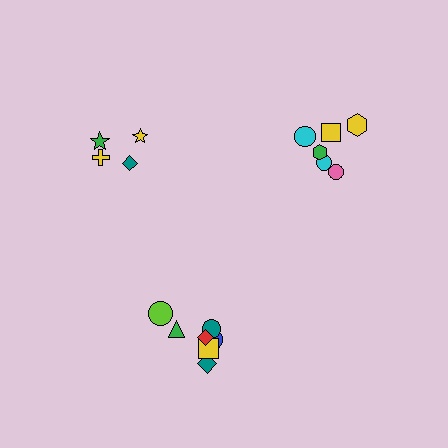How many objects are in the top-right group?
There are 6 objects.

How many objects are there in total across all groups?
There are 17 objects.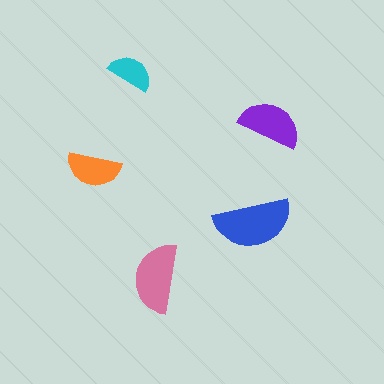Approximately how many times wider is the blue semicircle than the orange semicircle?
About 1.5 times wider.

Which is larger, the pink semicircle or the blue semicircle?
The blue one.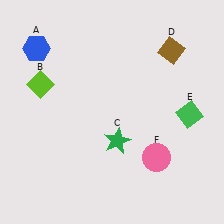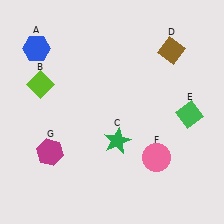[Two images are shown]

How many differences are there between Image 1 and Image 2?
There is 1 difference between the two images.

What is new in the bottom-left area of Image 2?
A magenta hexagon (G) was added in the bottom-left area of Image 2.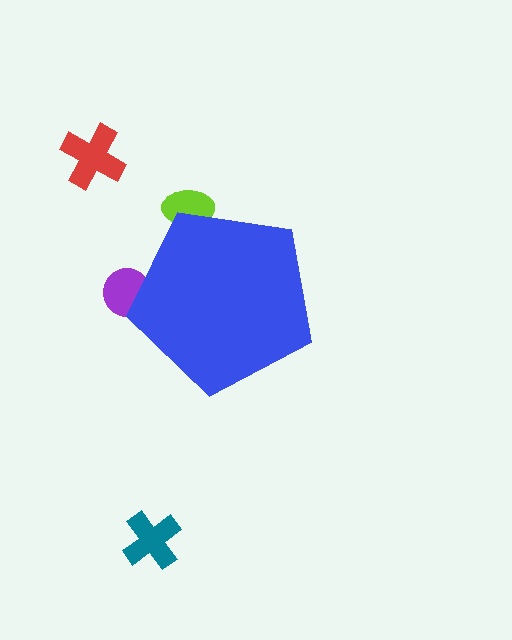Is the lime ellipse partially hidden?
Yes, the lime ellipse is partially hidden behind the blue pentagon.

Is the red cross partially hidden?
No, the red cross is fully visible.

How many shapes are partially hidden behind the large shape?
2 shapes are partially hidden.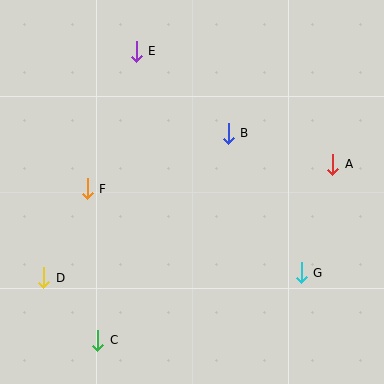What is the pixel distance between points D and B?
The distance between D and B is 234 pixels.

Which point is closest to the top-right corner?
Point A is closest to the top-right corner.